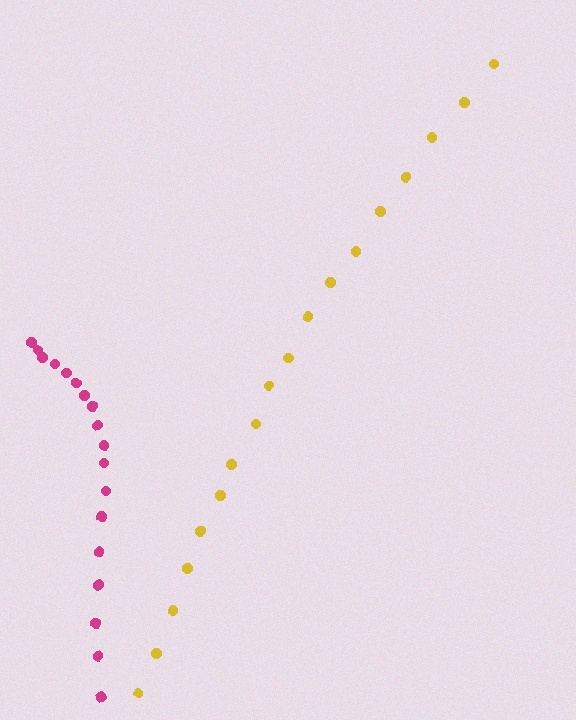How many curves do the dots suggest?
There are 2 distinct paths.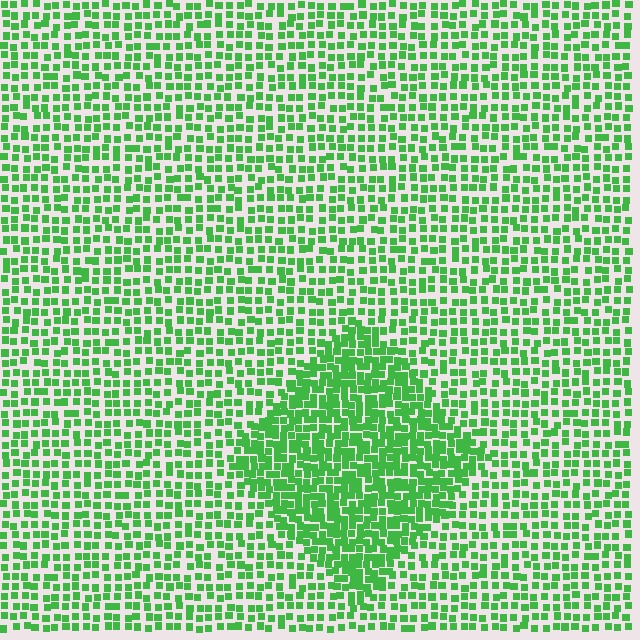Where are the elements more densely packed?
The elements are more densely packed inside the diamond boundary.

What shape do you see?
I see a diamond.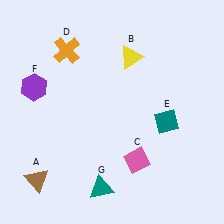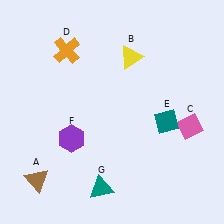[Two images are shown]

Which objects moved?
The objects that moved are: the pink diamond (C), the purple hexagon (F).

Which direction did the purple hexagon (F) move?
The purple hexagon (F) moved down.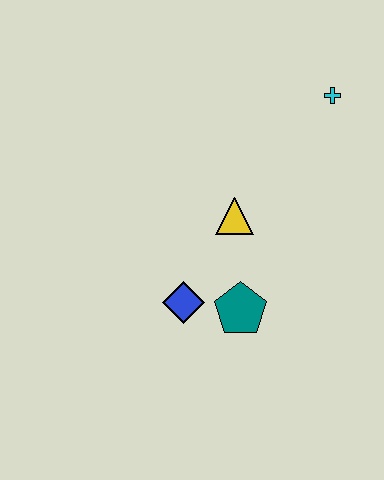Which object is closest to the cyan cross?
The yellow triangle is closest to the cyan cross.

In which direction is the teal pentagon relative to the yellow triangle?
The teal pentagon is below the yellow triangle.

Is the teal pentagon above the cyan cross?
No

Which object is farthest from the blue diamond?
The cyan cross is farthest from the blue diamond.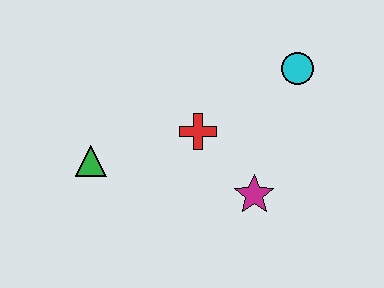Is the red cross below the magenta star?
No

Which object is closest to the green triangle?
The red cross is closest to the green triangle.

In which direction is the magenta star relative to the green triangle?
The magenta star is to the right of the green triangle.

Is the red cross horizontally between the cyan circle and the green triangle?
Yes